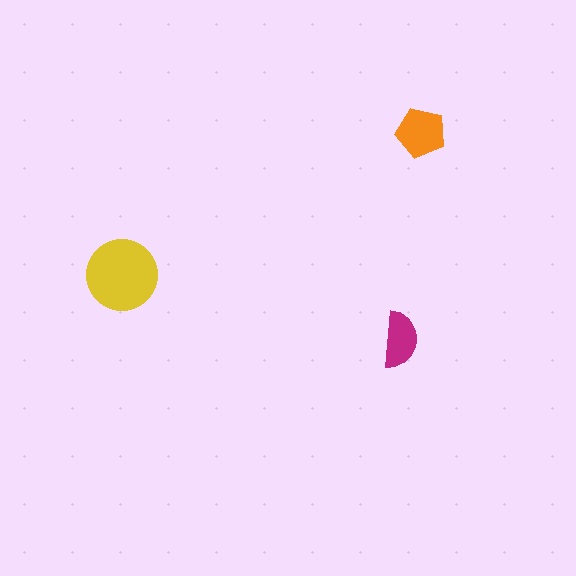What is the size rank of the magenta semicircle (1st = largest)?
3rd.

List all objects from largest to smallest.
The yellow circle, the orange pentagon, the magenta semicircle.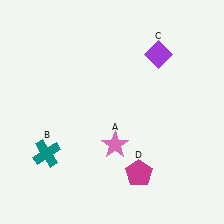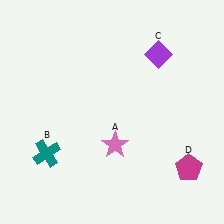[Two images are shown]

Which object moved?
The magenta pentagon (D) moved right.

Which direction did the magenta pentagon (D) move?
The magenta pentagon (D) moved right.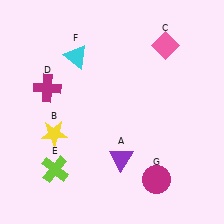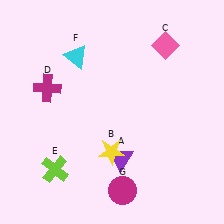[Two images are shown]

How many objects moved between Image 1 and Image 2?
2 objects moved between the two images.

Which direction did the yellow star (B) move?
The yellow star (B) moved right.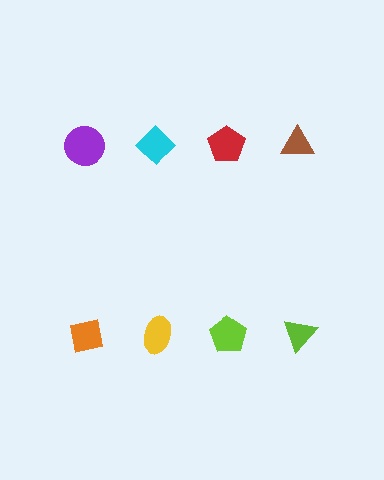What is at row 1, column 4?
A brown triangle.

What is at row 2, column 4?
A lime triangle.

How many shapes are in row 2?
4 shapes.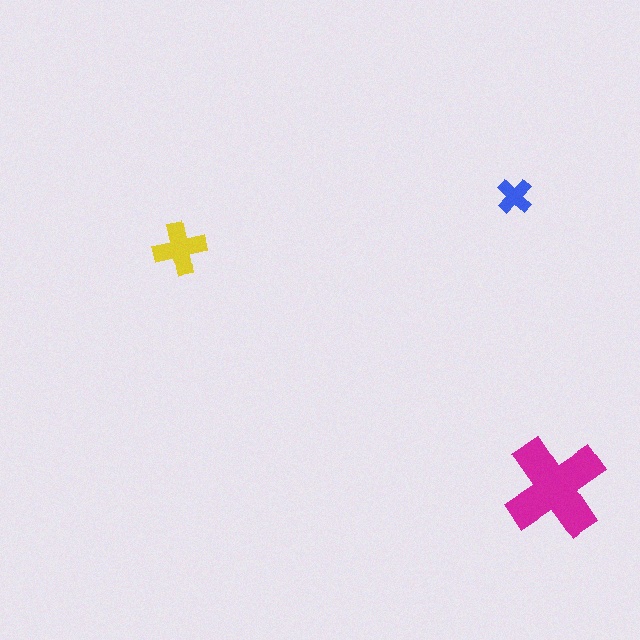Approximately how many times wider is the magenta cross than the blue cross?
About 3 times wider.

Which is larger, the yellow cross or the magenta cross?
The magenta one.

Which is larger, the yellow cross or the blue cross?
The yellow one.